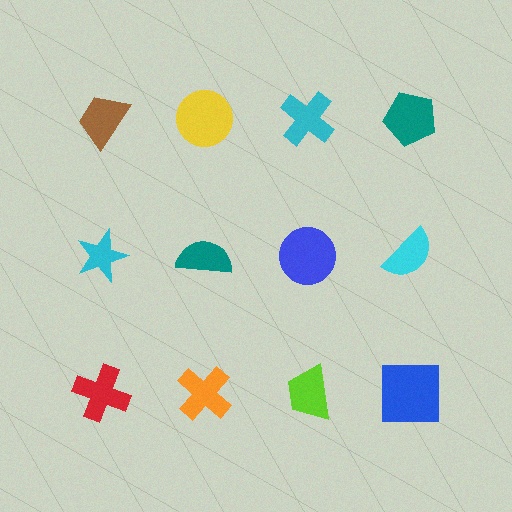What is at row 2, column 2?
A teal semicircle.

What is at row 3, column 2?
An orange cross.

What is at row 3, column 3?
A lime trapezoid.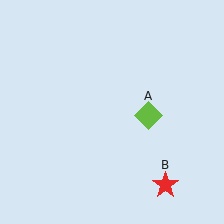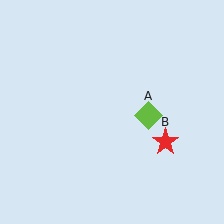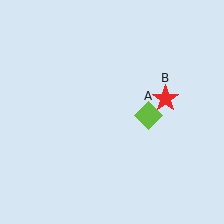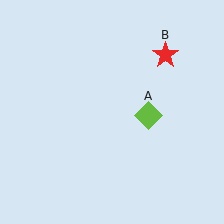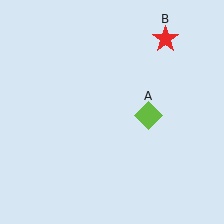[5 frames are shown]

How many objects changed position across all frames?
1 object changed position: red star (object B).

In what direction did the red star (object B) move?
The red star (object B) moved up.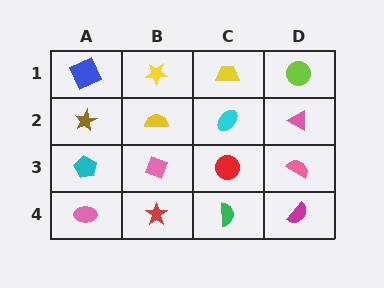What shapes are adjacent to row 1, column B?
A yellow semicircle (row 2, column B), a blue square (row 1, column A), a yellow trapezoid (row 1, column C).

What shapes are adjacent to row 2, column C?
A yellow trapezoid (row 1, column C), a red circle (row 3, column C), a yellow semicircle (row 2, column B), a pink triangle (row 2, column D).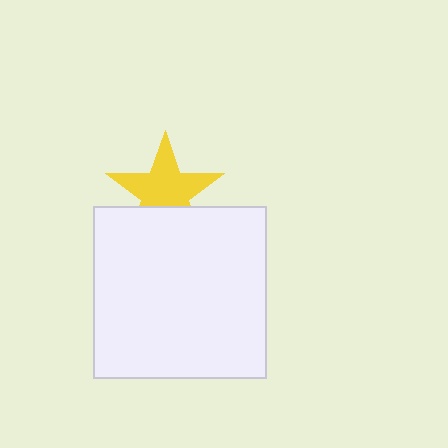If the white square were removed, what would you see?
You would see the complete yellow star.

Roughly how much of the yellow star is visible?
Most of it is visible (roughly 69%).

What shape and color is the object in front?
The object in front is a white square.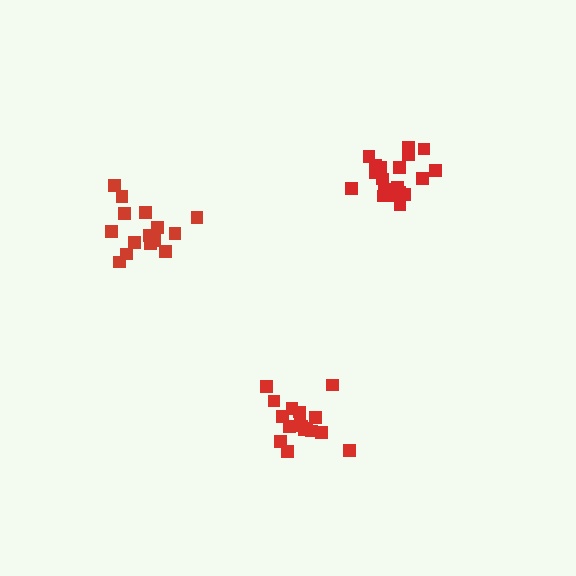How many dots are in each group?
Group 1: 17 dots, Group 2: 19 dots, Group 3: 15 dots (51 total).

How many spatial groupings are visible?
There are 3 spatial groupings.